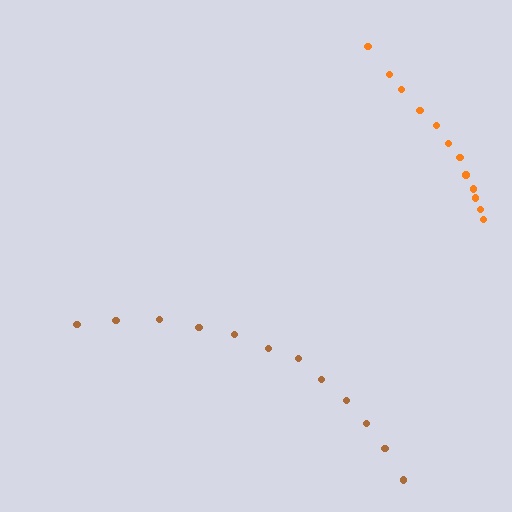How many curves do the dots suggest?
There are 2 distinct paths.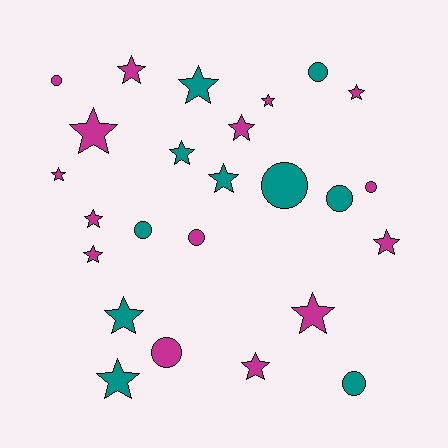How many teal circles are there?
There are 5 teal circles.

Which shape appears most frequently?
Star, with 16 objects.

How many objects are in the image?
There are 25 objects.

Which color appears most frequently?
Magenta, with 15 objects.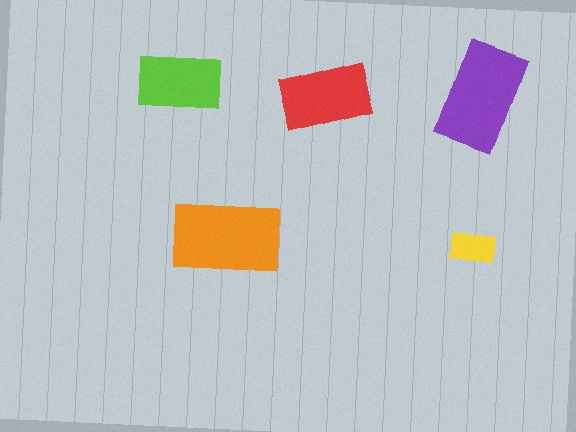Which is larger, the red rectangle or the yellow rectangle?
The red one.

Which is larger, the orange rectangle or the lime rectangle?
The orange one.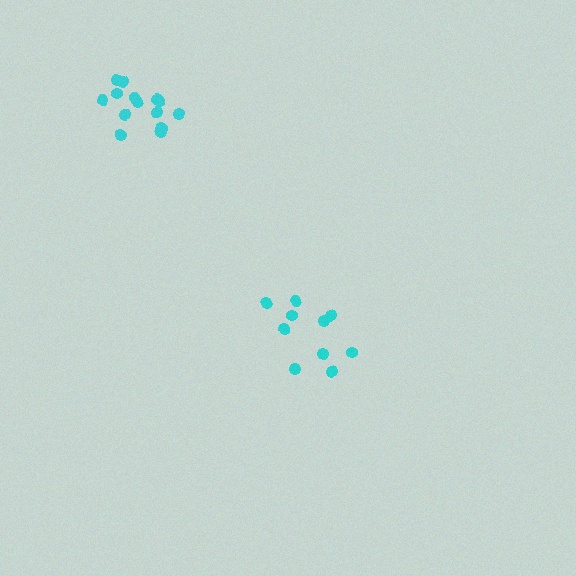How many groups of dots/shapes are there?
There are 2 groups.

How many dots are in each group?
Group 1: 10 dots, Group 2: 15 dots (25 total).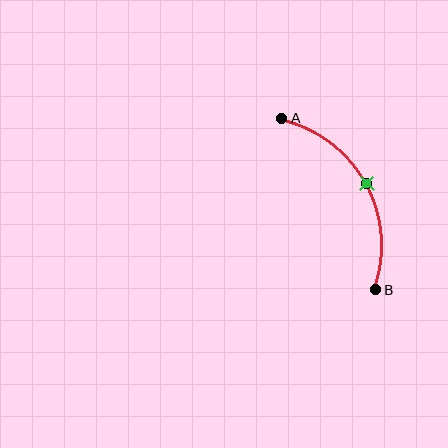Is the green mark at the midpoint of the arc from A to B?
Yes. The green mark lies on the arc at equal arc-length from both A and B — it is the arc midpoint.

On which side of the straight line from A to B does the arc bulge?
The arc bulges to the right of the straight line connecting A and B.